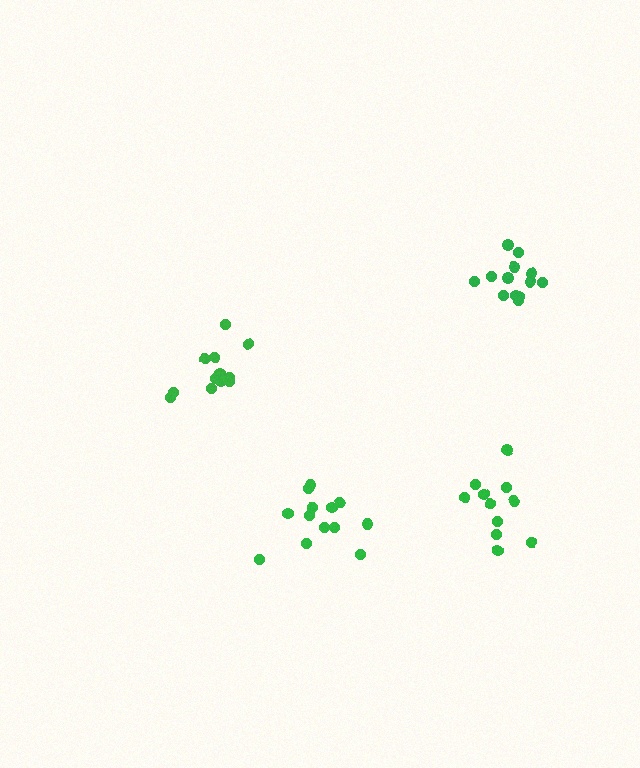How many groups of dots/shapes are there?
There are 4 groups.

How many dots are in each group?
Group 1: 13 dots, Group 2: 13 dots, Group 3: 11 dots, Group 4: 12 dots (49 total).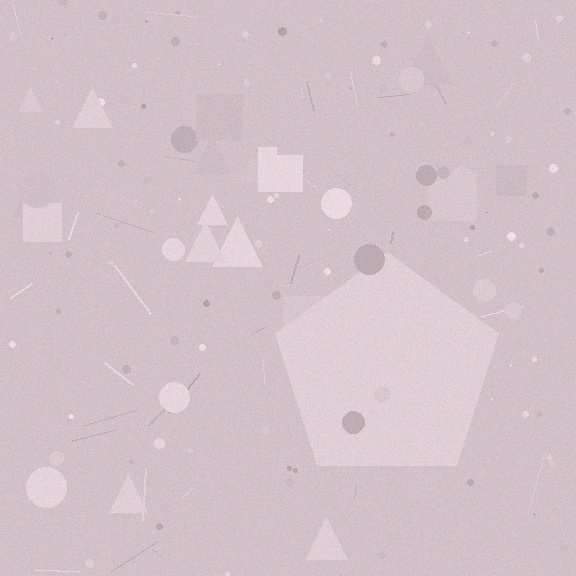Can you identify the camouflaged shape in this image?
The camouflaged shape is a pentagon.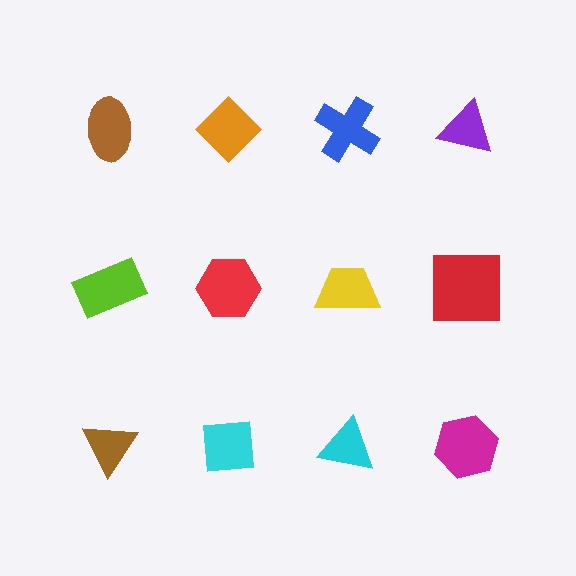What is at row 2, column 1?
A lime rectangle.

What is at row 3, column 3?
A cyan triangle.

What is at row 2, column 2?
A red hexagon.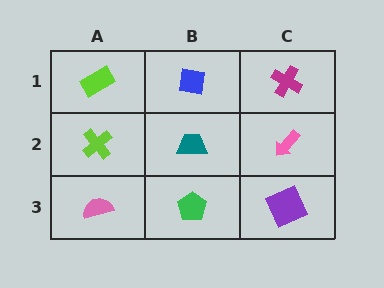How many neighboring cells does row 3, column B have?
3.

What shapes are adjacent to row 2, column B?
A blue square (row 1, column B), a green pentagon (row 3, column B), a lime cross (row 2, column A), a pink arrow (row 2, column C).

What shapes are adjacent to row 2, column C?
A magenta cross (row 1, column C), a purple square (row 3, column C), a teal trapezoid (row 2, column B).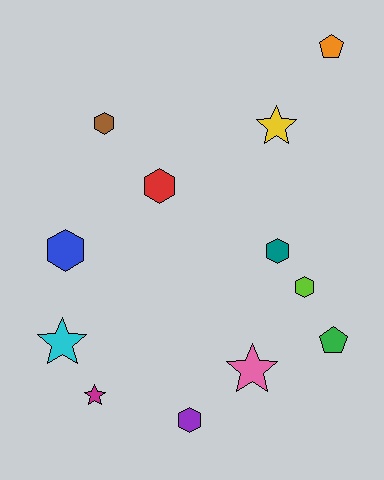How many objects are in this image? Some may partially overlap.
There are 12 objects.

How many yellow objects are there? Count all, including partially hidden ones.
There is 1 yellow object.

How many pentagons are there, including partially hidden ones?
There are 2 pentagons.